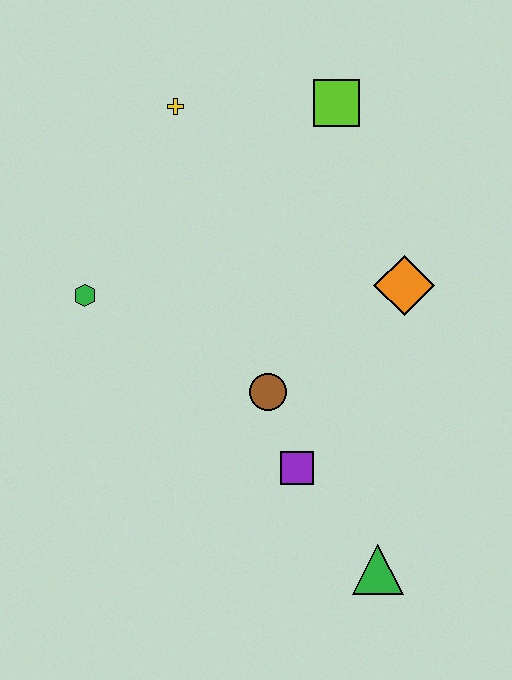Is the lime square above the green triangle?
Yes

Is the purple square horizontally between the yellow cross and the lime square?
Yes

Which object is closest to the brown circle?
The purple square is closest to the brown circle.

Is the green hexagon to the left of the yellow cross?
Yes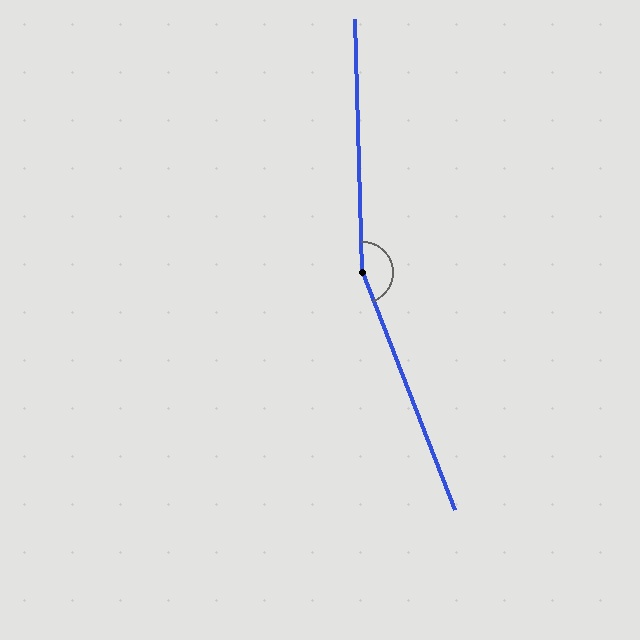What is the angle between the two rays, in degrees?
Approximately 161 degrees.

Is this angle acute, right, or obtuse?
It is obtuse.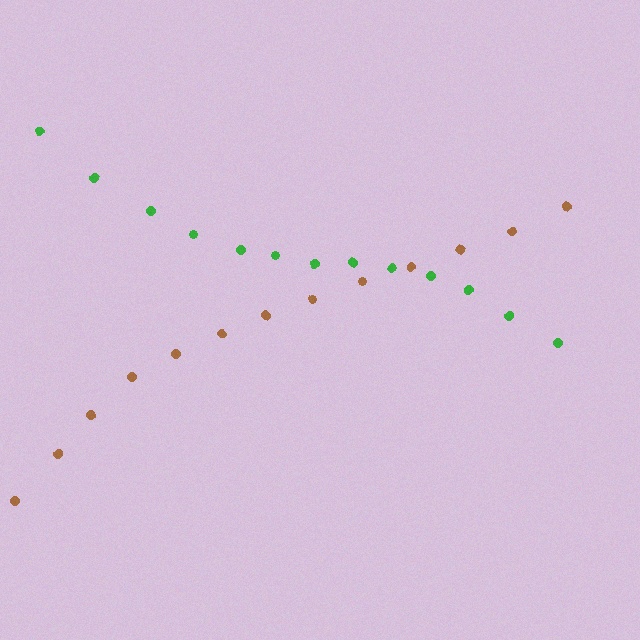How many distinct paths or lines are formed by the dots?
There are 2 distinct paths.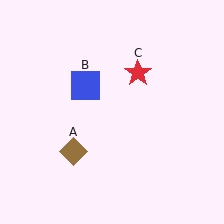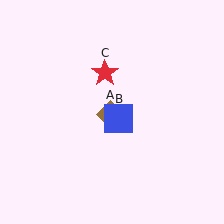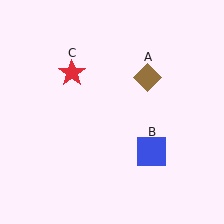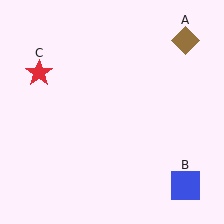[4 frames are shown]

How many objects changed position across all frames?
3 objects changed position: brown diamond (object A), blue square (object B), red star (object C).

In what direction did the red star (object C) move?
The red star (object C) moved left.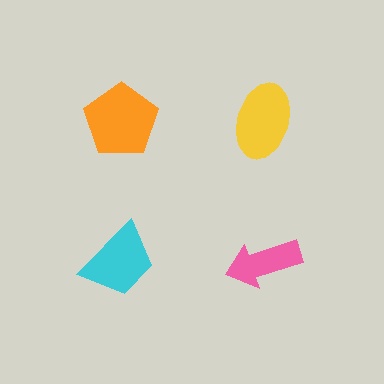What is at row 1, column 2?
A yellow ellipse.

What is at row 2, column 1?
A cyan trapezoid.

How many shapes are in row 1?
2 shapes.